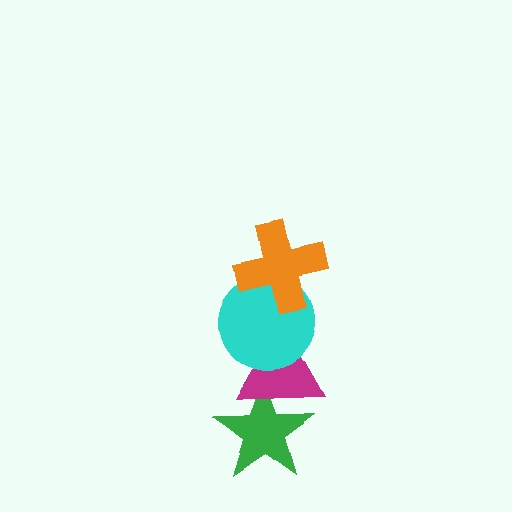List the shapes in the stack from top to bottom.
From top to bottom: the orange cross, the cyan circle, the magenta triangle, the green star.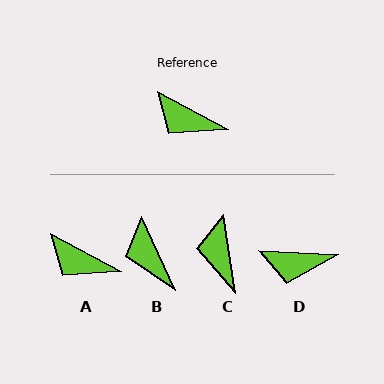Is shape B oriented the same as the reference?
No, it is off by about 38 degrees.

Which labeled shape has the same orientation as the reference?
A.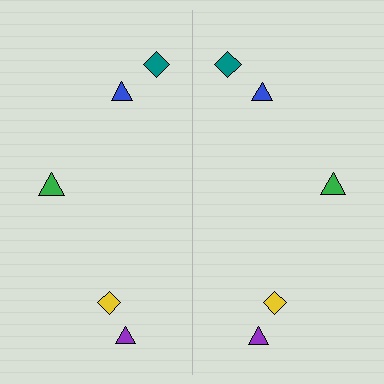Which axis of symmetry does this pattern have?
The pattern has a vertical axis of symmetry running through the center of the image.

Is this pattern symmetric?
Yes, this pattern has bilateral (reflection) symmetry.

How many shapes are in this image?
There are 10 shapes in this image.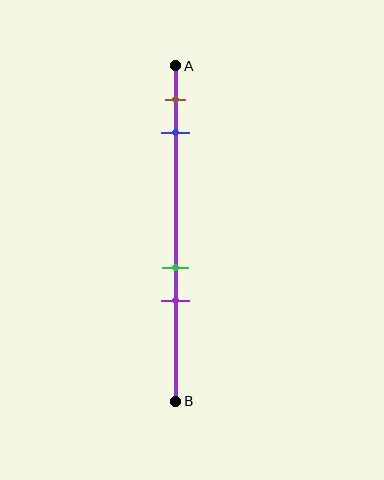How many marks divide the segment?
There are 4 marks dividing the segment.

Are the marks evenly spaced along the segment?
No, the marks are not evenly spaced.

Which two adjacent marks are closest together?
The green and purple marks are the closest adjacent pair.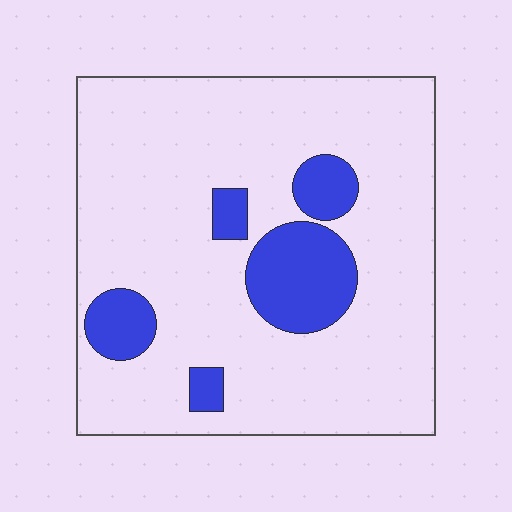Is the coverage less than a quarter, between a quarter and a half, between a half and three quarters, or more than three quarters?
Less than a quarter.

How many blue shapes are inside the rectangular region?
5.